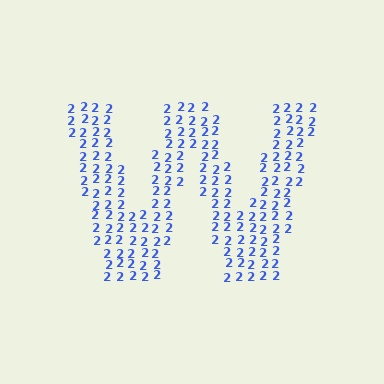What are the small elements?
The small elements are digit 2's.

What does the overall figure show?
The overall figure shows the letter W.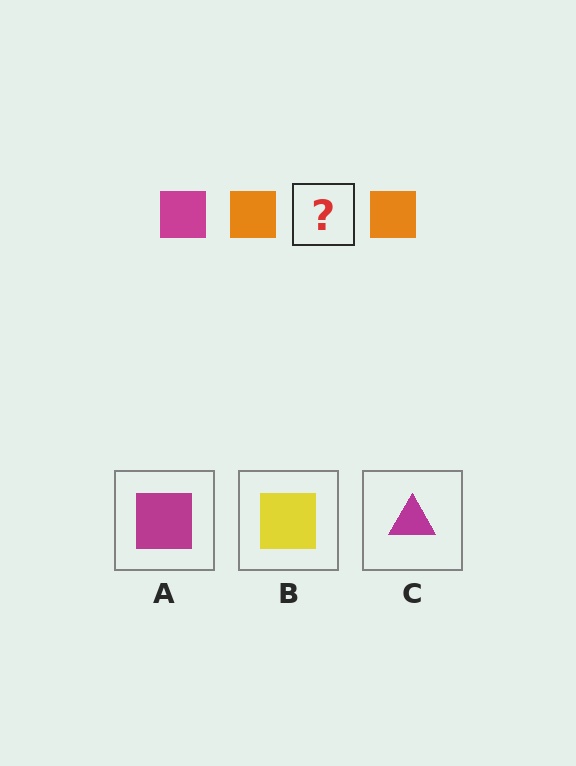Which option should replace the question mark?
Option A.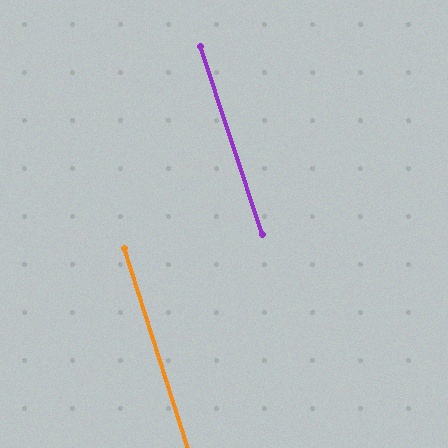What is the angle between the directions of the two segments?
Approximately 1 degree.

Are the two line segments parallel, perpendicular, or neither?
Parallel — their directions differ by only 0.8°.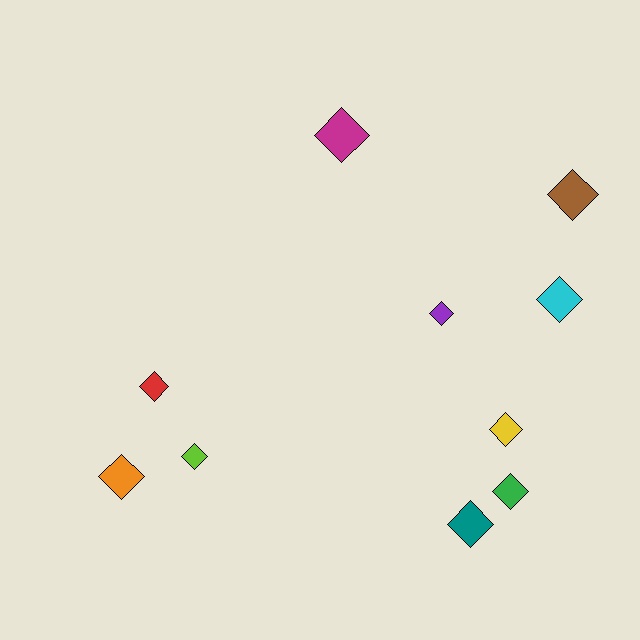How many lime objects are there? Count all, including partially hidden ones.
There is 1 lime object.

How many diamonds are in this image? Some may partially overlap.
There are 10 diamonds.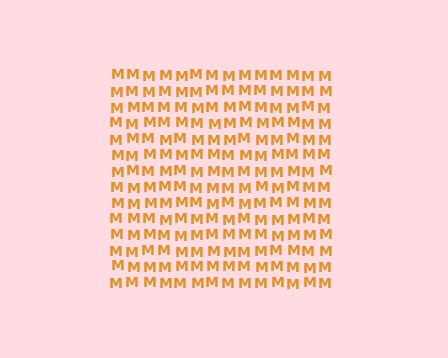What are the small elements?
The small elements are letter M's.